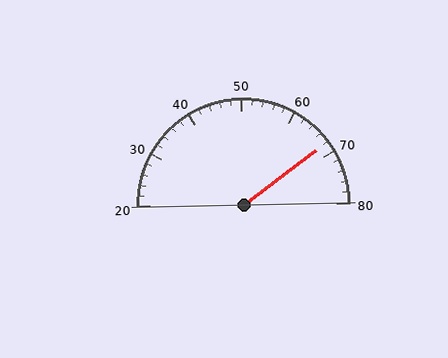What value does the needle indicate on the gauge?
The needle indicates approximately 68.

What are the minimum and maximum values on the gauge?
The gauge ranges from 20 to 80.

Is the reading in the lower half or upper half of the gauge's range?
The reading is in the upper half of the range (20 to 80).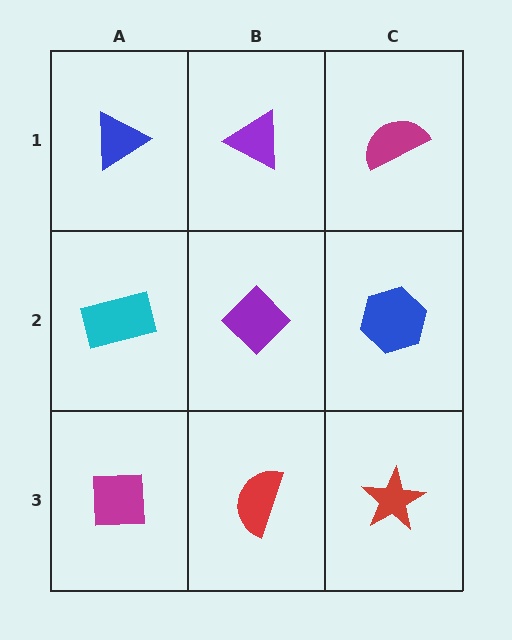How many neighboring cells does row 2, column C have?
3.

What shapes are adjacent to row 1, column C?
A blue hexagon (row 2, column C), a purple triangle (row 1, column B).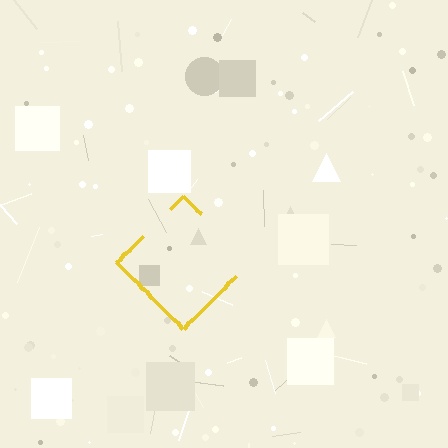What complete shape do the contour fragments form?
The contour fragments form a diamond.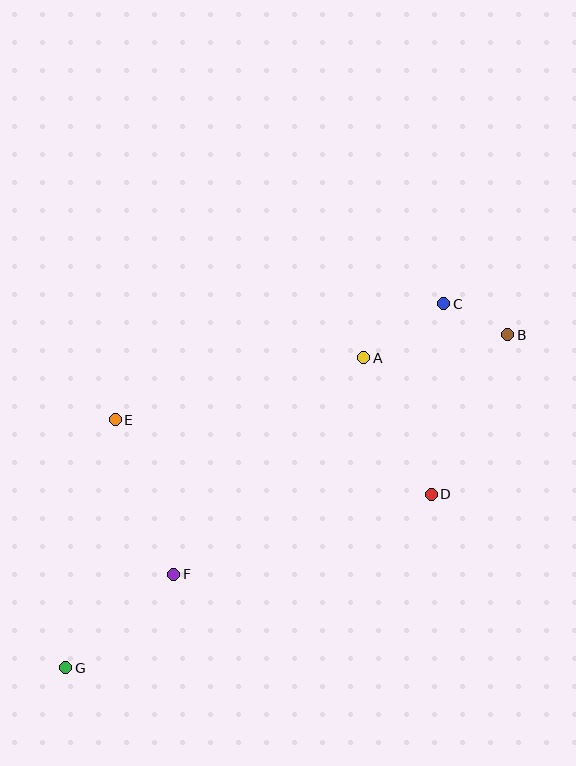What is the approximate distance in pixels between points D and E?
The distance between D and E is approximately 325 pixels.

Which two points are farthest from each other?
Points B and G are farthest from each other.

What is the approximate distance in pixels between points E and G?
The distance between E and G is approximately 253 pixels.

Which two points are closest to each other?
Points B and C are closest to each other.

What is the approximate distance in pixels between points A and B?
The distance between A and B is approximately 145 pixels.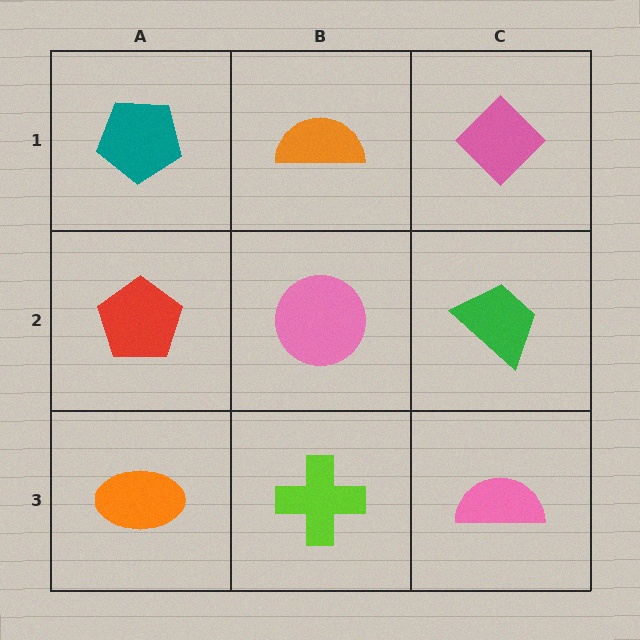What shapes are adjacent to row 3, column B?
A pink circle (row 2, column B), an orange ellipse (row 3, column A), a pink semicircle (row 3, column C).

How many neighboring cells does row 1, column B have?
3.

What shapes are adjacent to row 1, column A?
A red pentagon (row 2, column A), an orange semicircle (row 1, column B).